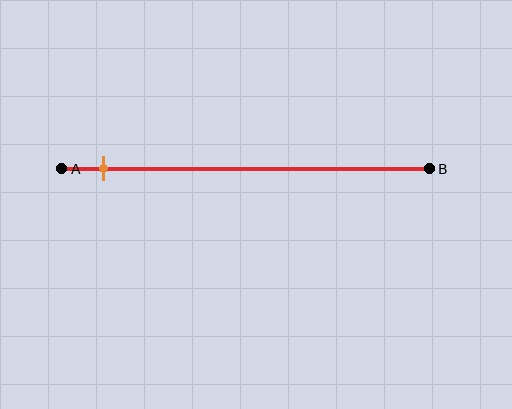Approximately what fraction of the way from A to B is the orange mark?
The orange mark is approximately 10% of the way from A to B.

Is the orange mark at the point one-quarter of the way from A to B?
No, the mark is at about 10% from A, not at the 25% one-quarter point.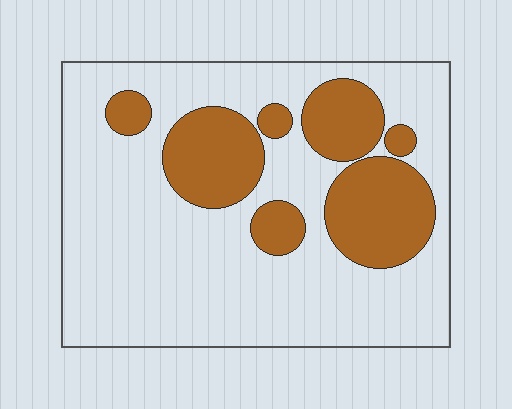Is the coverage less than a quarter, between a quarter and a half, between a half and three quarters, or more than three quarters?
Between a quarter and a half.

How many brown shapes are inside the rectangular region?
7.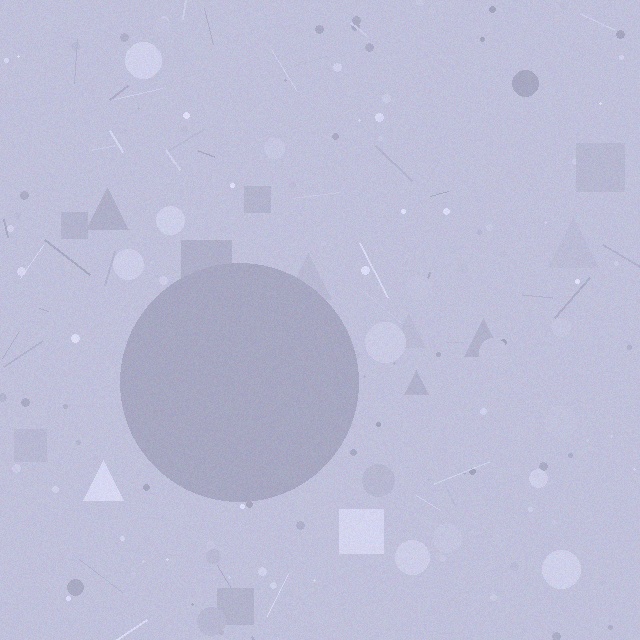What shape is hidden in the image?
A circle is hidden in the image.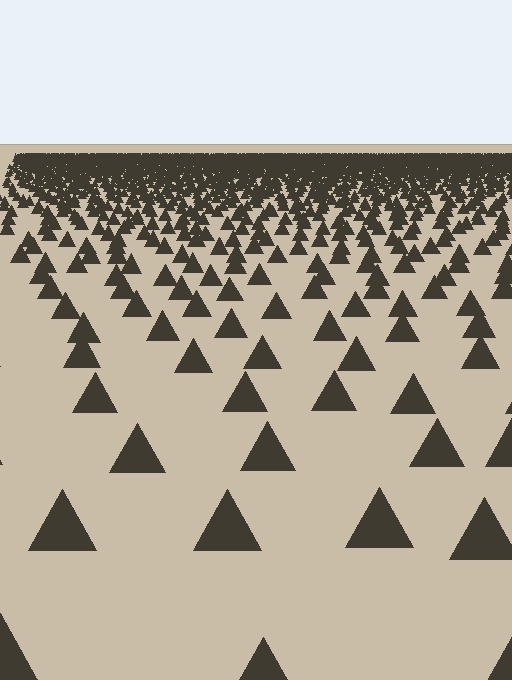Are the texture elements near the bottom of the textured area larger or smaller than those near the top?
Larger. Near the bottom, elements are closer to the viewer and appear at a bigger on-screen size.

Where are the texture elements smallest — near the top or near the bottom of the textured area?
Near the top.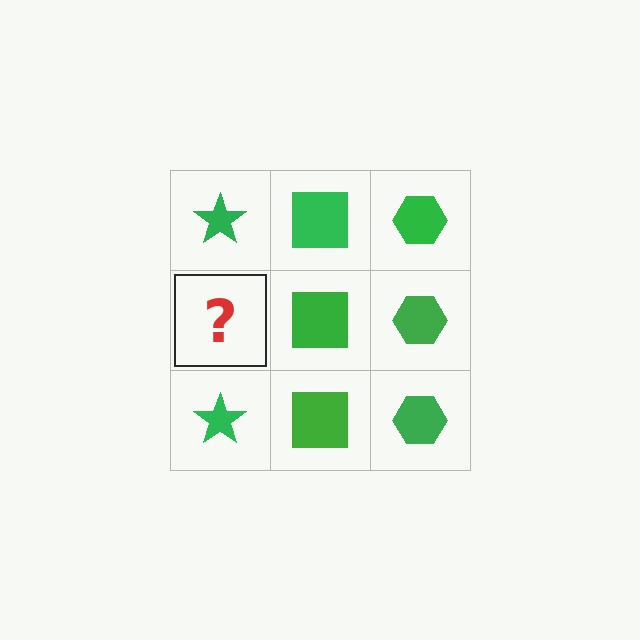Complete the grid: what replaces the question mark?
The question mark should be replaced with a green star.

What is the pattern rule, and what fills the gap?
The rule is that each column has a consistent shape. The gap should be filled with a green star.